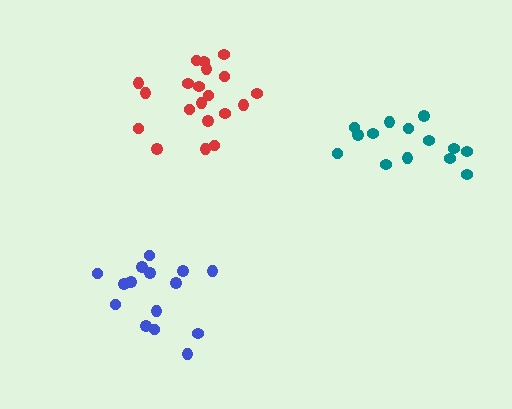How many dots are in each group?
Group 1: 20 dots, Group 2: 15 dots, Group 3: 14 dots (49 total).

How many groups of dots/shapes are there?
There are 3 groups.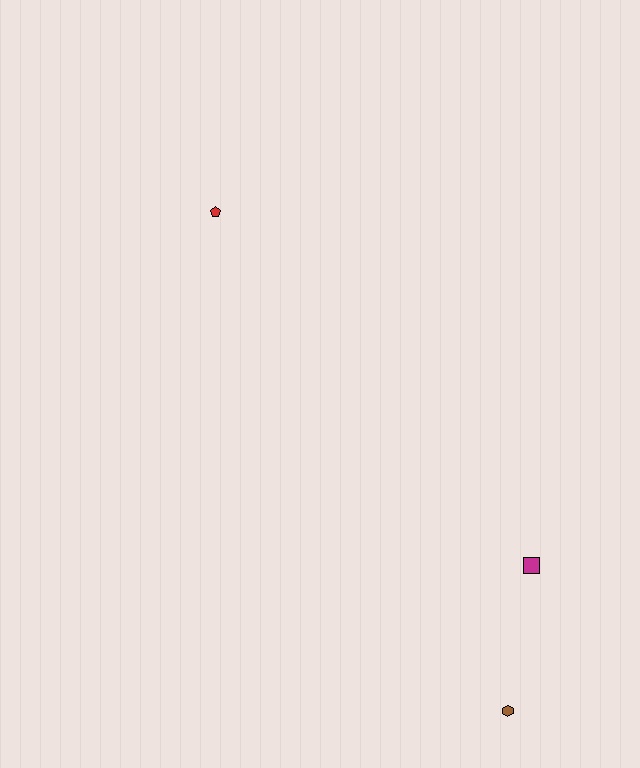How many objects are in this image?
There are 3 objects.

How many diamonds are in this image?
There are no diamonds.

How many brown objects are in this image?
There is 1 brown object.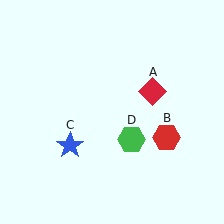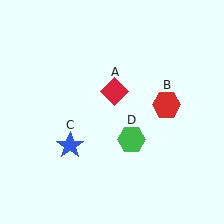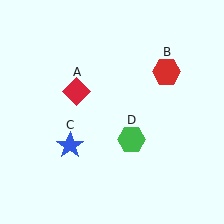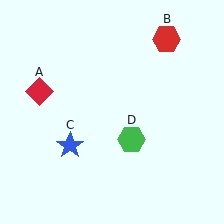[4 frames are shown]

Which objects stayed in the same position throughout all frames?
Blue star (object C) and green hexagon (object D) remained stationary.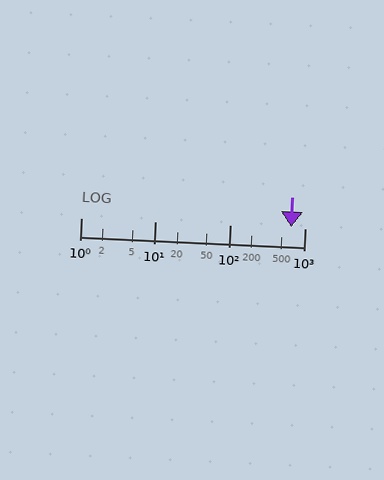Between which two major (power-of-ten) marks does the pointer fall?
The pointer is between 100 and 1000.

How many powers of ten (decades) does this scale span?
The scale spans 3 decades, from 1 to 1000.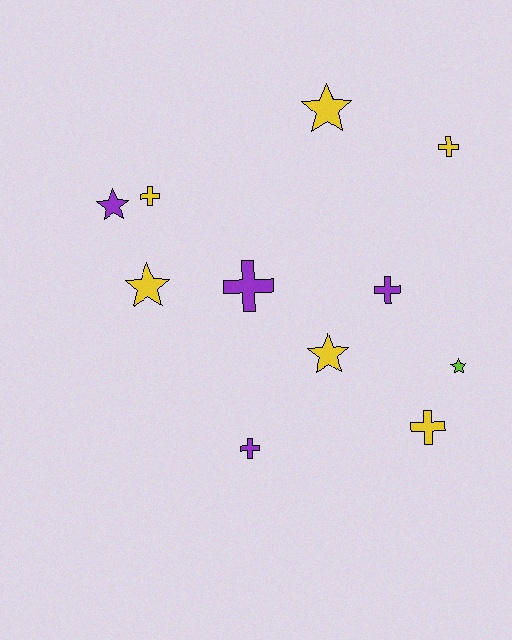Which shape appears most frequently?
Cross, with 6 objects.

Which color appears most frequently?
Yellow, with 6 objects.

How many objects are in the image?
There are 11 objects.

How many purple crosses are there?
There are 3 purple crosses.